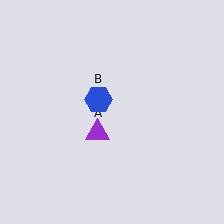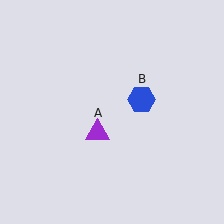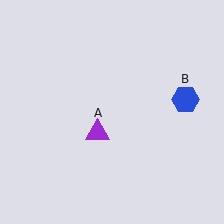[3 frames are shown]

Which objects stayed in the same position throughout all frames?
Purple triangle (object A) remained stationary.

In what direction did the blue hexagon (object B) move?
The blue hexagon (object B) moved right.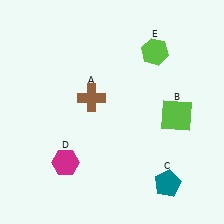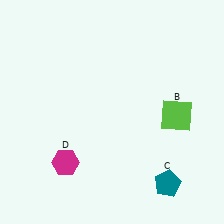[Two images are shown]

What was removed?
The brown cross (A), the lime hexagon (E) were removed in Image 2.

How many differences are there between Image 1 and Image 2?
There are 2 differences between the two images.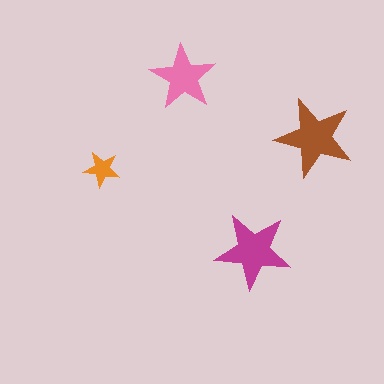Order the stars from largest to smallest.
the brown one, the magenta one, the pink one, the orange one.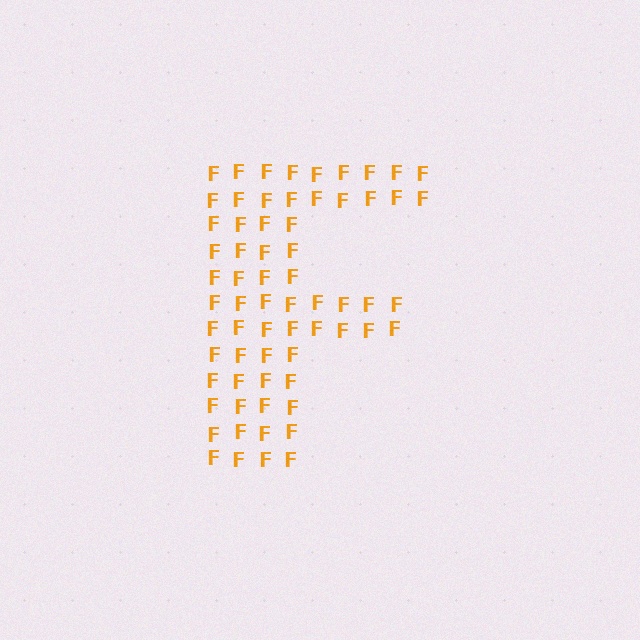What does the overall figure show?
The overall figure shows the letter F.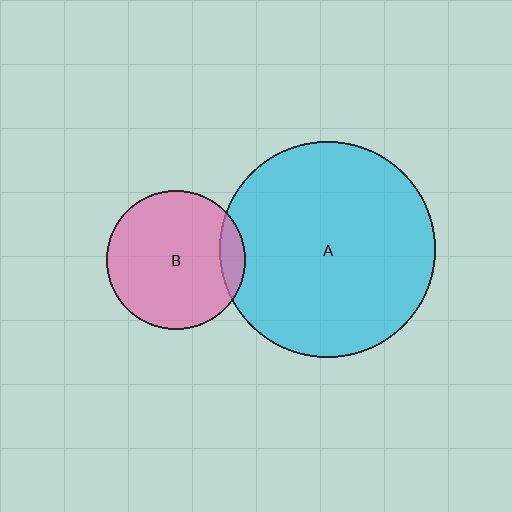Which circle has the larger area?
Circle A (cyan).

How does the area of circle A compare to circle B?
Approximately 2.4 times.